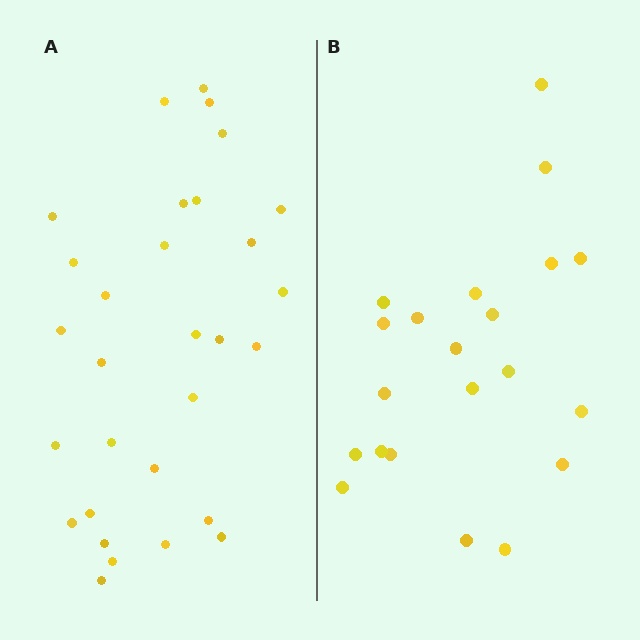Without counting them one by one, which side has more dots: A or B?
Region A (the left region) has more dots.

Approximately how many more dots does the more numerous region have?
Region A has roughly 8 or so more dots than region B.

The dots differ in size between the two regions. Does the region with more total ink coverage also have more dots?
No. Region B has more total ink coverage because its dots are larger, but region A actually contains more individual dots. Total area can be misleading — the number of items is what matters here.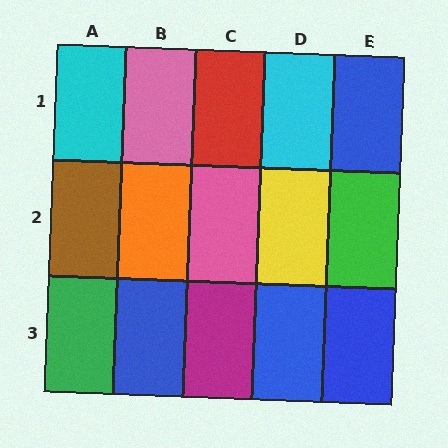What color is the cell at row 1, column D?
Cyan.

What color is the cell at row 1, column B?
Pink.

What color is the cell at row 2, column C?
Pink.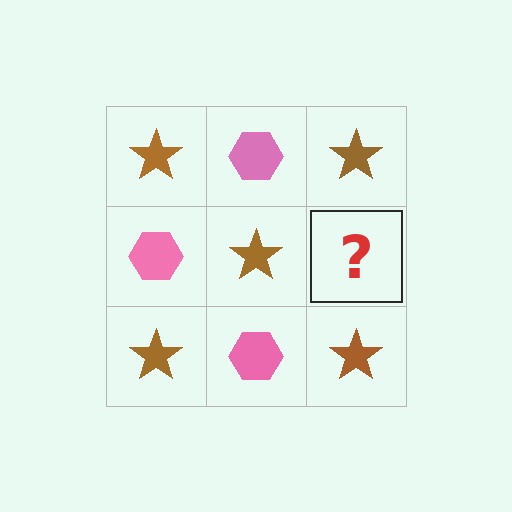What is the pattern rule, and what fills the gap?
The rule is that it alternates brown star and pink hexagon in a checkerboard pattern. The gap should be filled with a pink hexagon.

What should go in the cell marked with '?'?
The missing cell should contain a pink hexagon.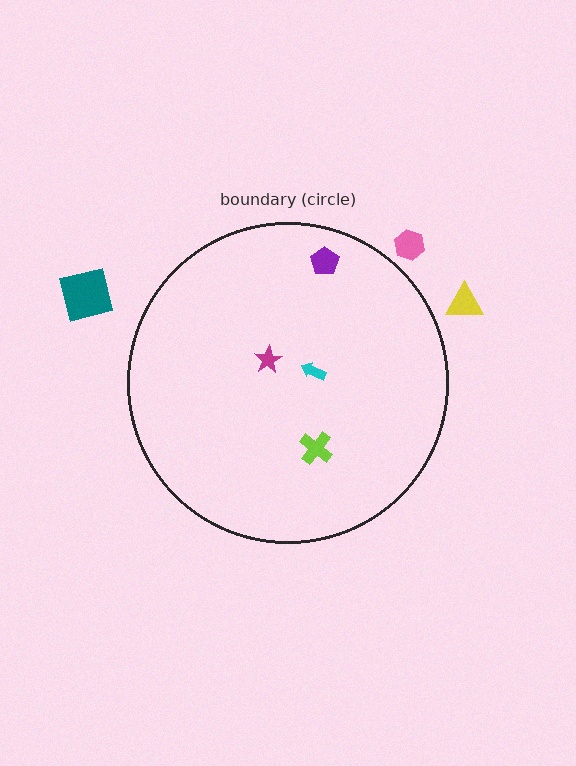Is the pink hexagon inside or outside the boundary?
Outside.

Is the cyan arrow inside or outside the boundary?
Inside.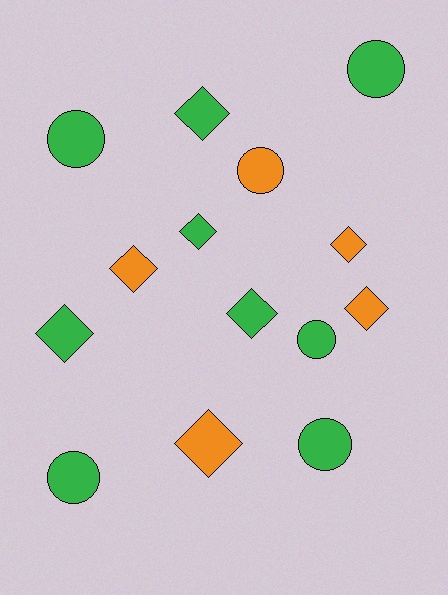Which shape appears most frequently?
Diamond, with 8 objects.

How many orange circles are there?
There is 1 orange circle.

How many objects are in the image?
There are 14 objects.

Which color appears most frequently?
Green, with 9 objects.